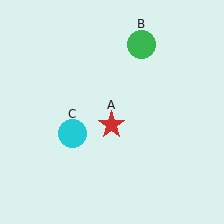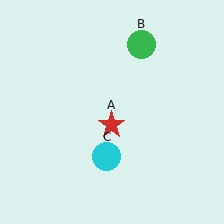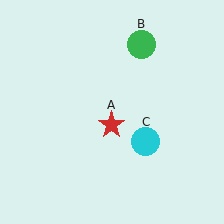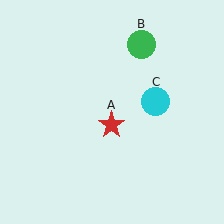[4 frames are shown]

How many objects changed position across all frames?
1 object changed position: cyan circle (object C).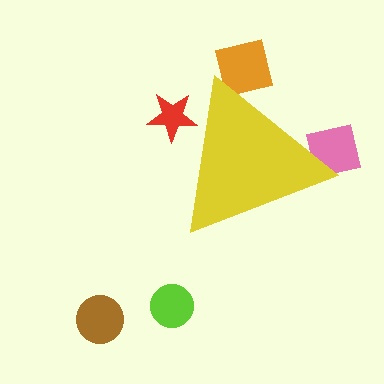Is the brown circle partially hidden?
No, the brown circle is fully visible.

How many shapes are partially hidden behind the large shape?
3 shapes are partially hidden.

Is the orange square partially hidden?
Yes, the orange square is partially hidden behind the yellow triangle.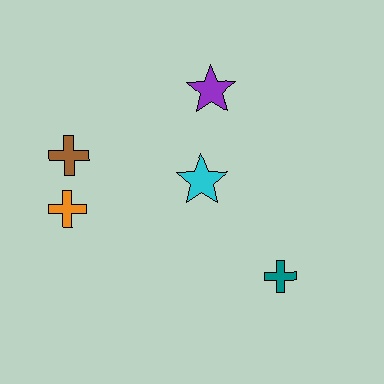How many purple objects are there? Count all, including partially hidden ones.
There is 1 purple object.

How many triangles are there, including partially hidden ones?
There are no triangles.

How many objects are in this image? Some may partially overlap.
There are 5 objects.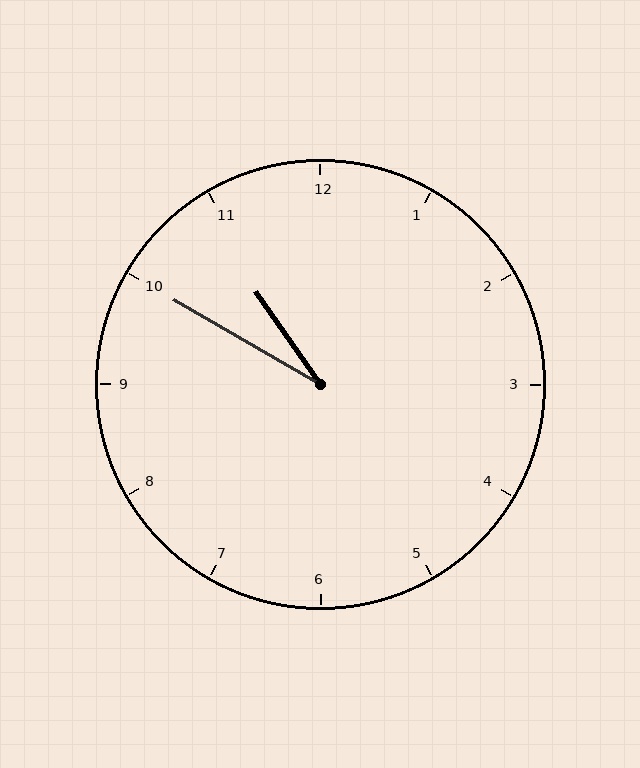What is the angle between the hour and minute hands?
Approximately 25 degrees.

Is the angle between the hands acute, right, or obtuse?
It is acute.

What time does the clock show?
10:50.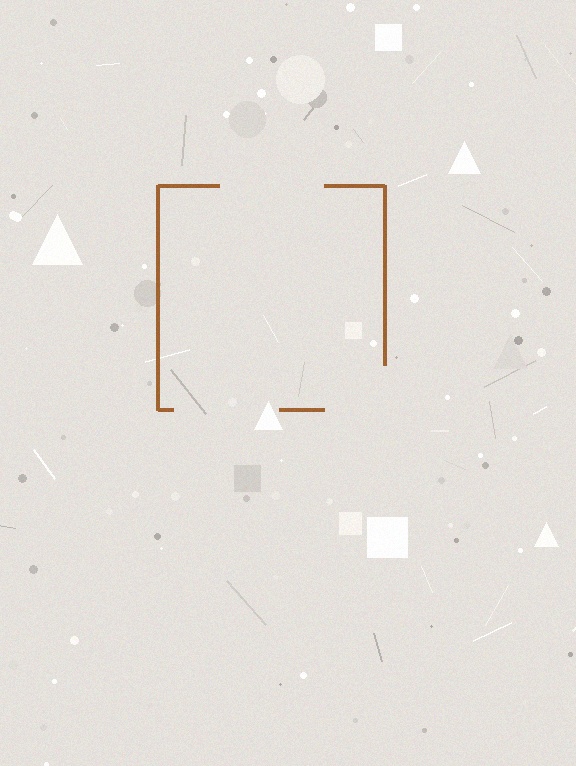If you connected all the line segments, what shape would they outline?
They would outline a square.